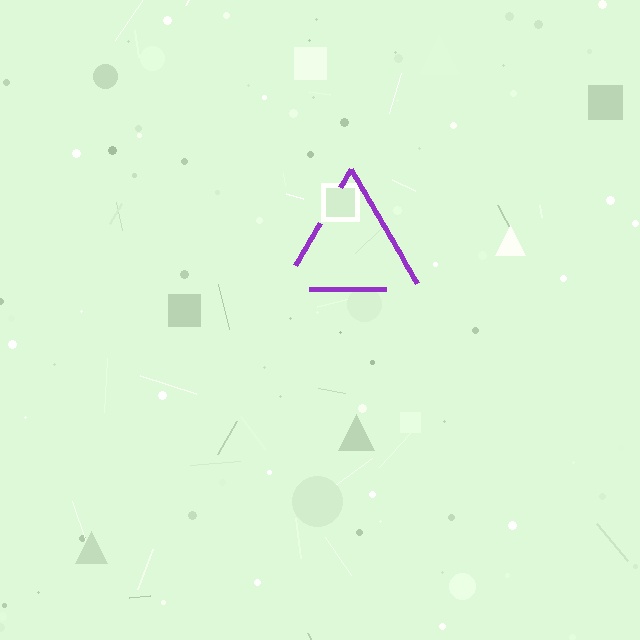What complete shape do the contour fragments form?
The contour fragments form a triangle.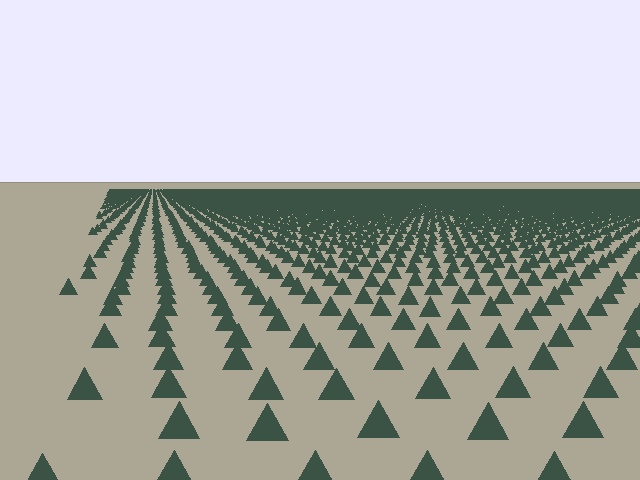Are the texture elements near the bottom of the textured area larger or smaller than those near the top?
Larger. Near the bottom, elements are closer to the viewer and appear at a bigger on-screen size.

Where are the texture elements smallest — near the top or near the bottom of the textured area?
Near the top.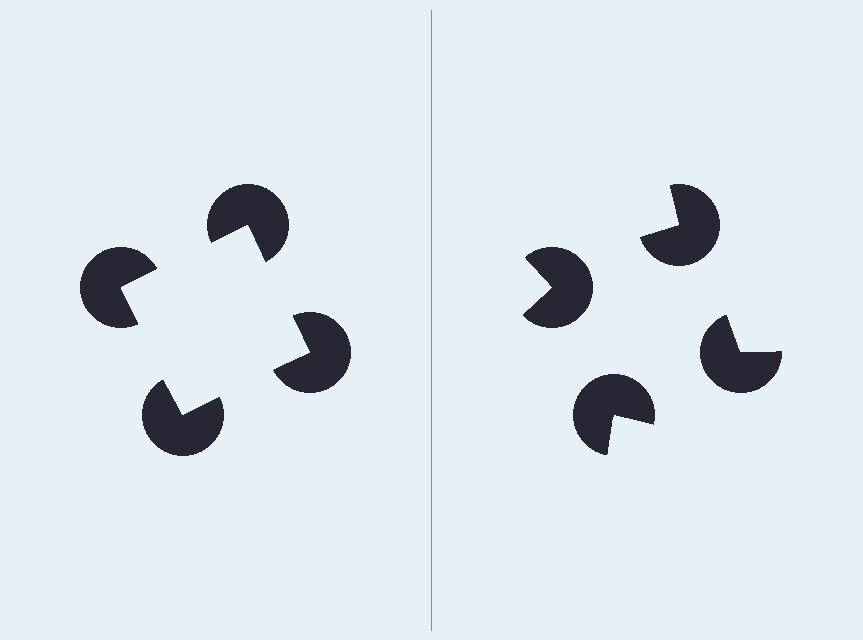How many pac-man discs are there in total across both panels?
8 — 4 on each side.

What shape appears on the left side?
An illusory square.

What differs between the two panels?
The pac-man discs are positioned identically on both sides; only the wedge orientations differ. On the left they align to a square; on the right they are misaligned.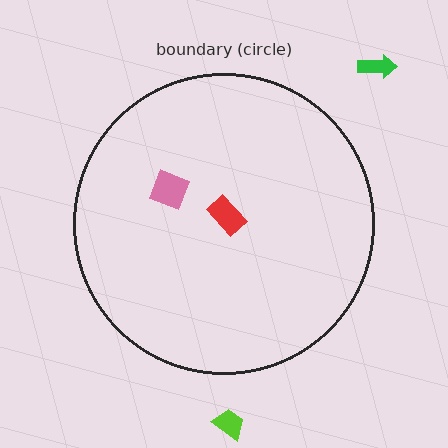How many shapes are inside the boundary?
2 inside, 2 outside.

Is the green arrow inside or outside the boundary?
Outside.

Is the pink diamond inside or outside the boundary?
Inside.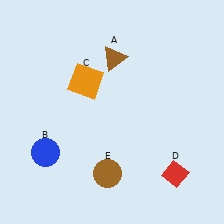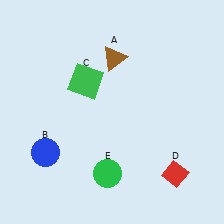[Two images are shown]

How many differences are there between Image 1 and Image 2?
There are 2 differences between the two images.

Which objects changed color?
C changed from orange to green. E changed from brown to green.